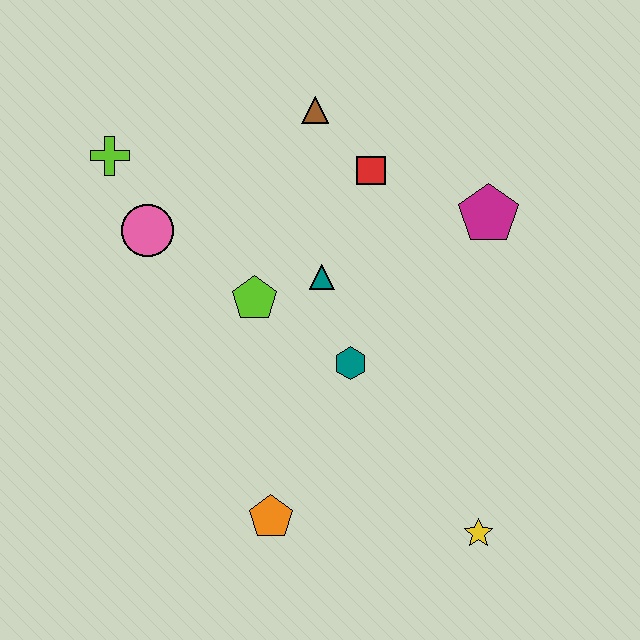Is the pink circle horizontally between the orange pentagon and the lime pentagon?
No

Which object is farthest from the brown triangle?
The yellow star is farthest from the brown triangle.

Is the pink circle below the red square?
Yes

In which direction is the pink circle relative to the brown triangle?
The pink circle is to the left of the brown triangle.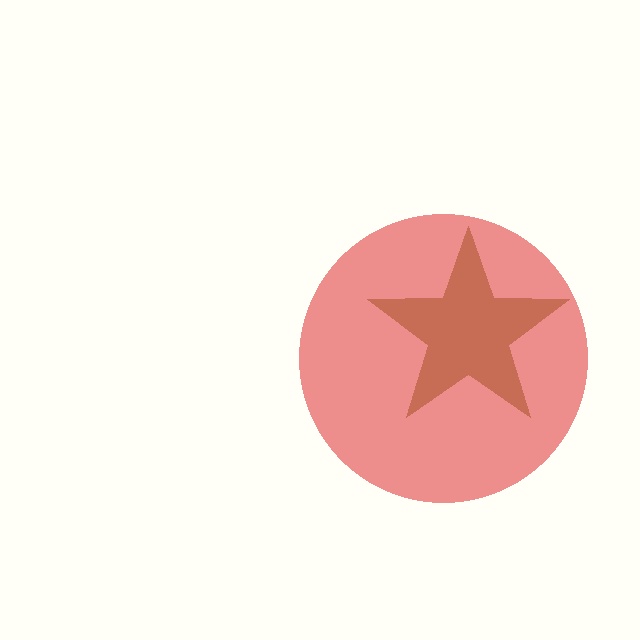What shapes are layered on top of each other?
The layered shapes are: a red circle, a brown star.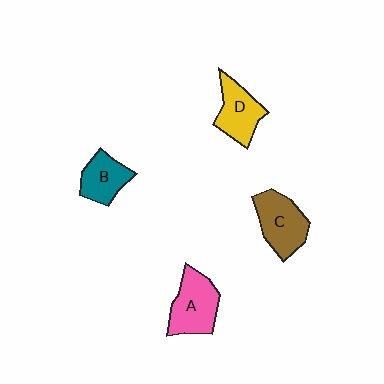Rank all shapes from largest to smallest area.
From largest to smallest: A (pink), C (brown), D (yellow), B (teal).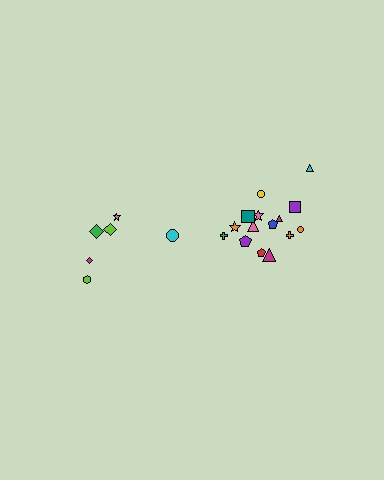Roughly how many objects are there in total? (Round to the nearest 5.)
Roughly 20 objects in total.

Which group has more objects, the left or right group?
The right group.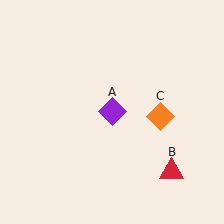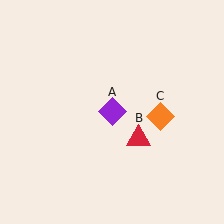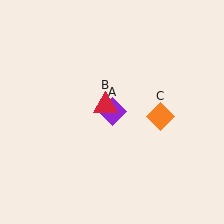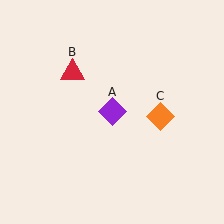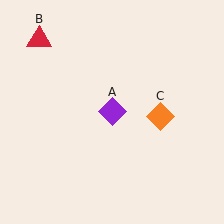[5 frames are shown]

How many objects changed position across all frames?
1 object changed position: red triangle (object B).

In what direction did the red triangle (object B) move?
The red triangle (object B) moved up and to the left.